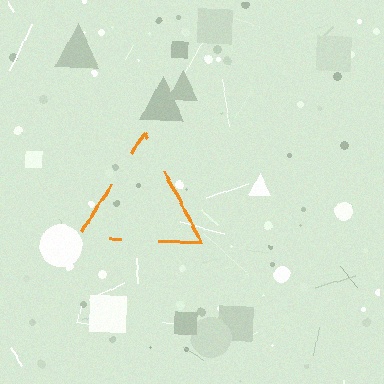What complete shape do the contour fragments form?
The contour fragments form a triangle.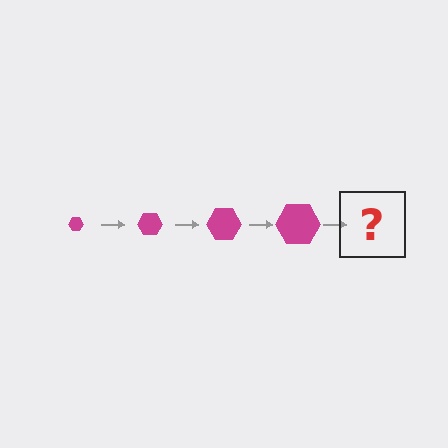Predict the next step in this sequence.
The next step is a magenta hexagon, larger than the previous one.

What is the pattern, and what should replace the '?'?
The pattern is that the hexagon gets progressively larger each step. The '?' should be a magenta hexagon, larger than the previous one.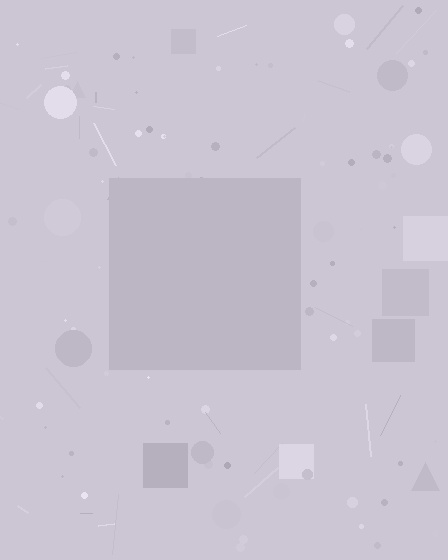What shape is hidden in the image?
A square is hidden in the image.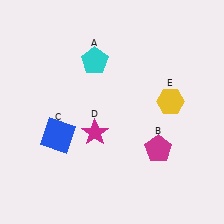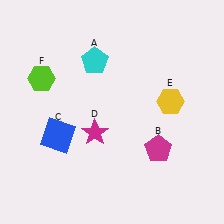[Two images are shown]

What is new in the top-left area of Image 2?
A lime hexagon (F) was added in the top-left area of Image 2.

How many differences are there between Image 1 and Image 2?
There is 1 difference between the two images.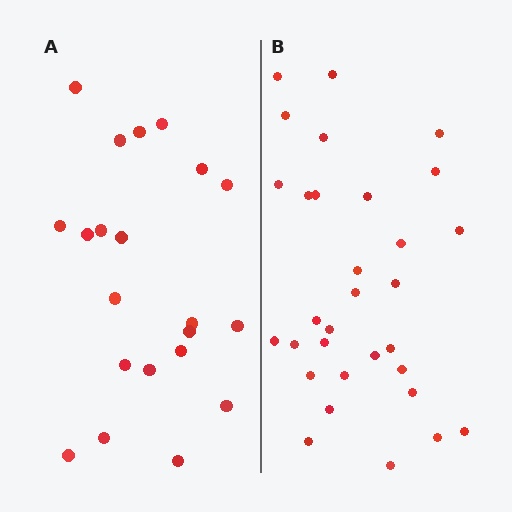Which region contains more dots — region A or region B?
Region B (the right region) has more dots.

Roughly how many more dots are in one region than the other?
Region B has roughly 10 or so more dots than region A.